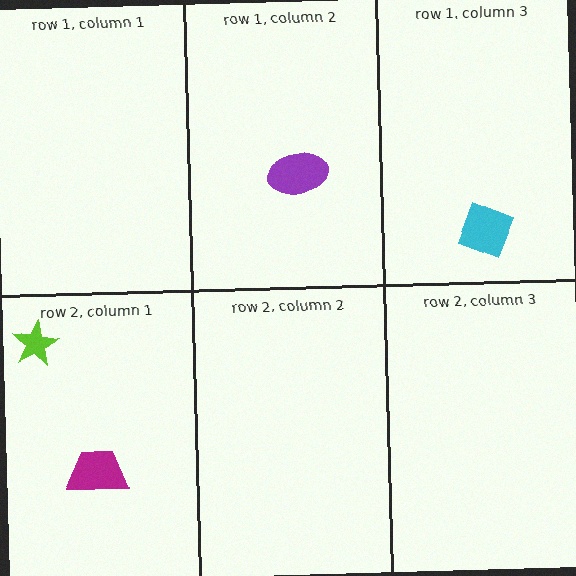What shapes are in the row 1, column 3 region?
The cyan square.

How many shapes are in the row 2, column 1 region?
2.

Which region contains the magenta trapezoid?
The row 2, column 1 region.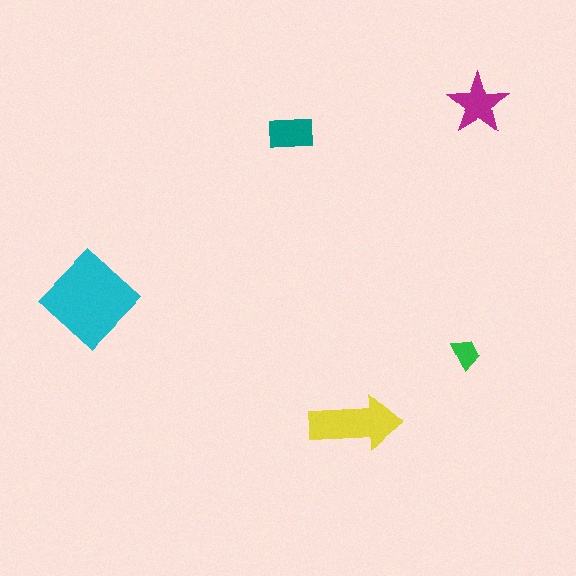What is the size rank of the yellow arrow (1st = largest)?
2nd.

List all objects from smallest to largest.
The green trapezoid, the teal rectangle, the magenta star, the yellow arrow, the cyan diamond.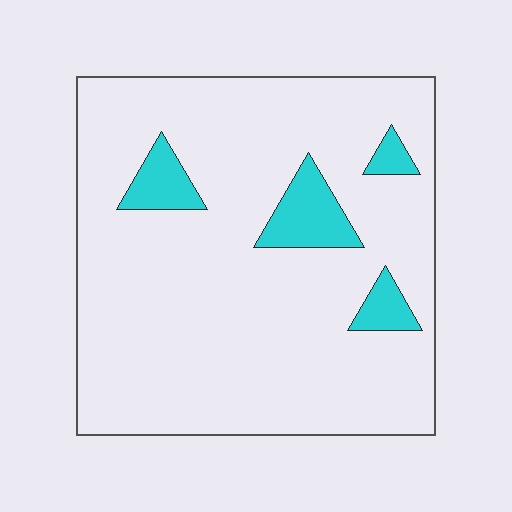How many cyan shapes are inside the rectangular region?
4.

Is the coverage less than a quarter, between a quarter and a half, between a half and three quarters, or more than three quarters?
Less than a quarter.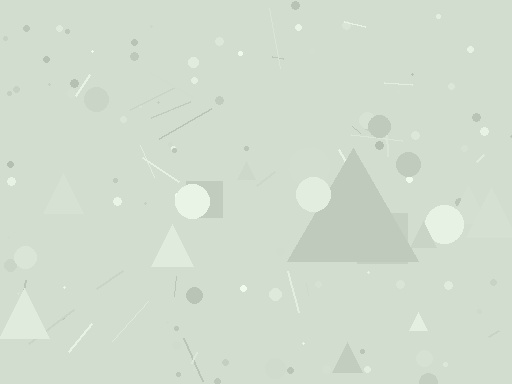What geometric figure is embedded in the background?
A triangle is embedded in the background.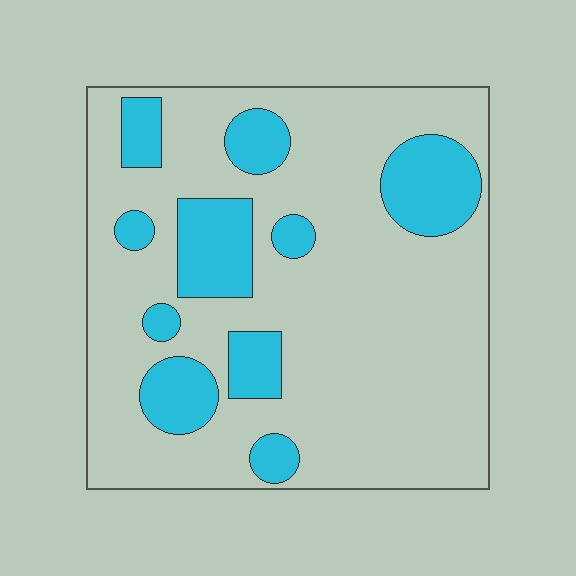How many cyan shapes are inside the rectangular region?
10.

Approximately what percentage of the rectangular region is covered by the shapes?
Approximately 25%.